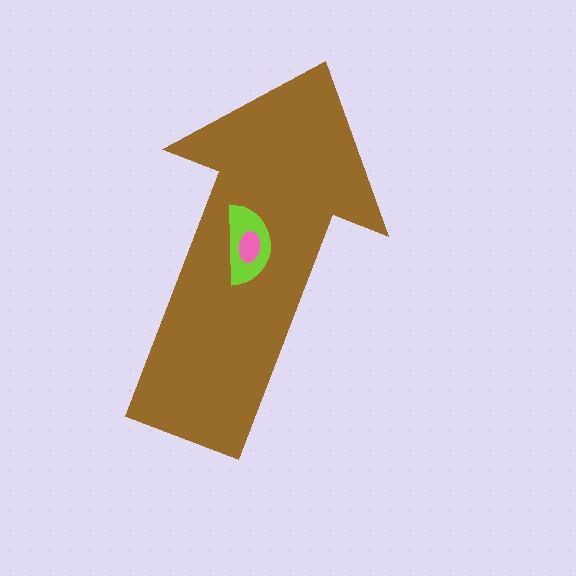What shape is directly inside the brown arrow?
The lime semicircle.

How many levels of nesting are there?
3.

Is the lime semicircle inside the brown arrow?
Yes.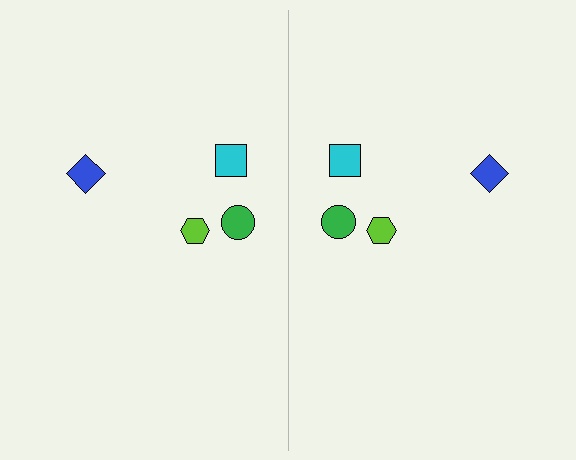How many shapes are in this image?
There are 8 shapes in this image.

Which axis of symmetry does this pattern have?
The pattern has a vertical axis of symmetry running through the center of the image.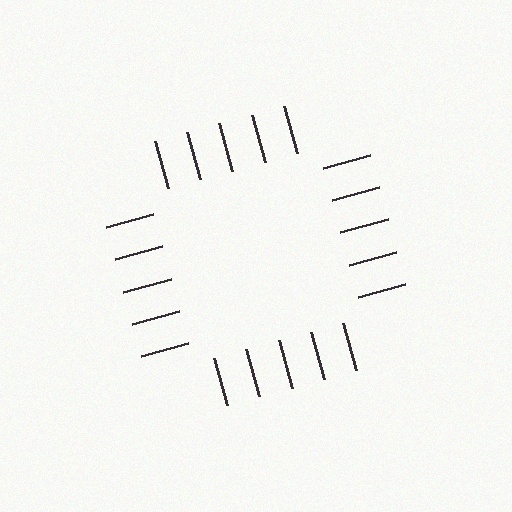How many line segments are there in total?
20 — 5 along each of the 4 edges.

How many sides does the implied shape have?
4 sides — the line-ends trace a square.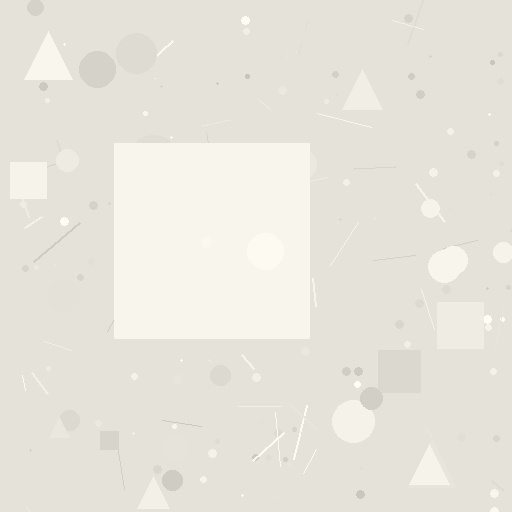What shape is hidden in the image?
A square is hidden in the image.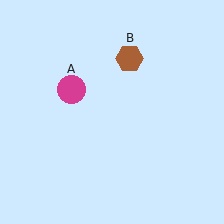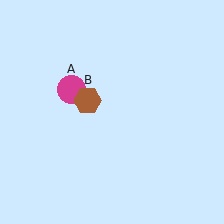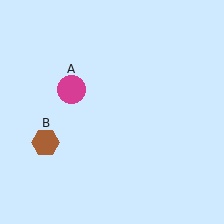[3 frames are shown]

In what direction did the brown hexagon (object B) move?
The brown hexagon (object B) moved down and to the left.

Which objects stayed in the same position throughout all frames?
Magenta circle (object A) remained stationary.